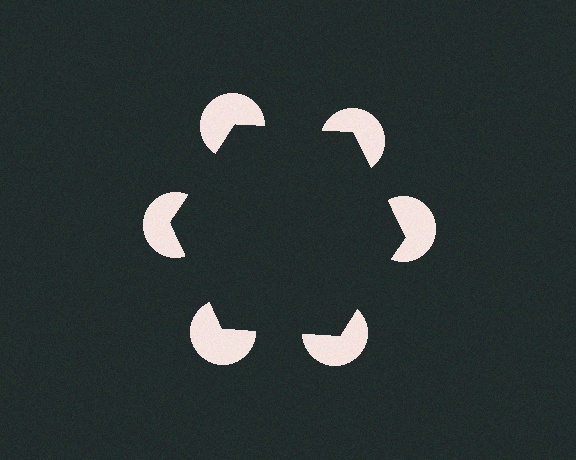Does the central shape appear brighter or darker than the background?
It typically appears slightly darker than the background, even though no actual brightness change is drawn.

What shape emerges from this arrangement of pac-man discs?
An illusory hexagon — its edges are inferred from the aligned wedge cuts in the pac-man discs, not physically drawn.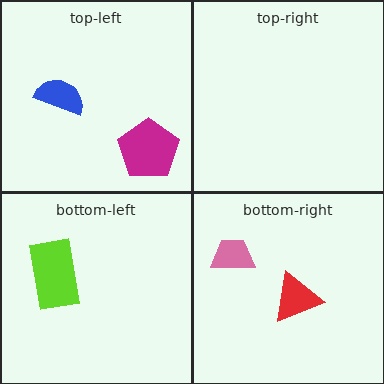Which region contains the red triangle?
The bottom-right region.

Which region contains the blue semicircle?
The top-left region.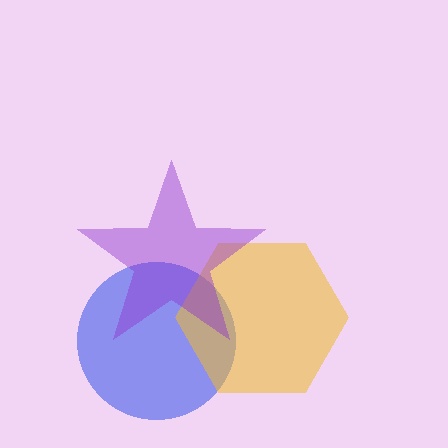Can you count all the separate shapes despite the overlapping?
Yes, there are 3 separate shapes.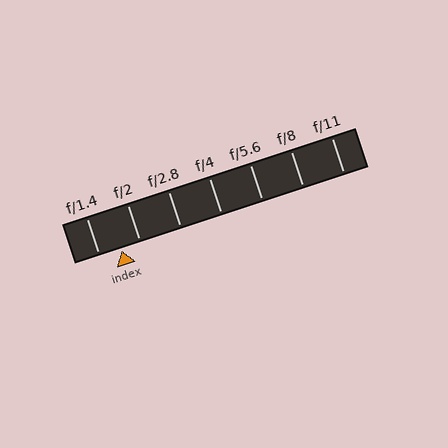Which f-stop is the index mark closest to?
The index mark is closest to f/2.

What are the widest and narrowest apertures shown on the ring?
The widest aperture shown is f/1.4 and the narrowest is f/11.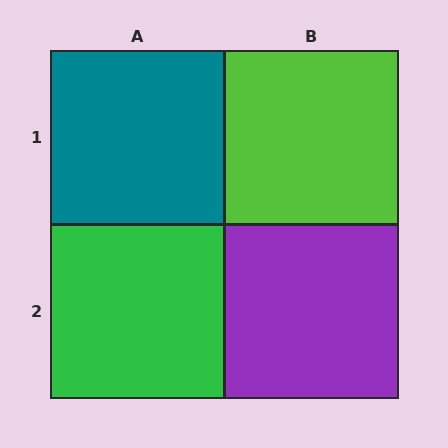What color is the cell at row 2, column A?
Green.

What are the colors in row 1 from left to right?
Teal, lime.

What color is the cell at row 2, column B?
Purple.